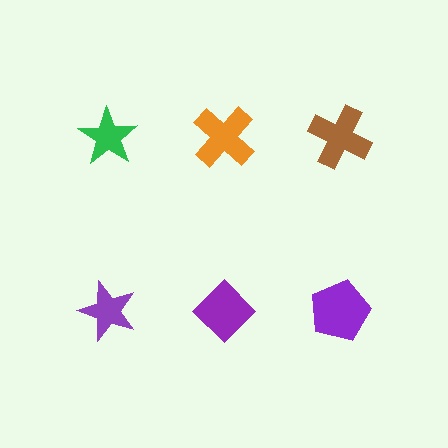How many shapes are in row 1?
3 shapes.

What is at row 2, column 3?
A purple pentagon.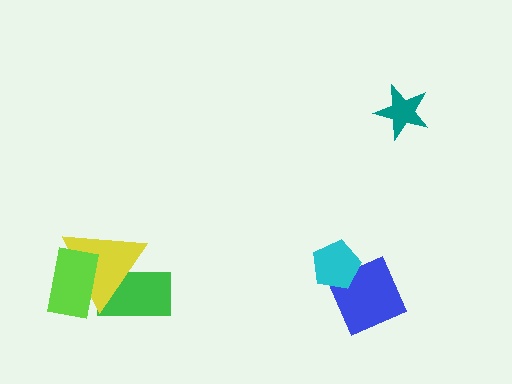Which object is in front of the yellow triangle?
The lime rectangle is in front of the yellow triangle.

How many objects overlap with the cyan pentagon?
1 object overlaps with the cyan pentagon.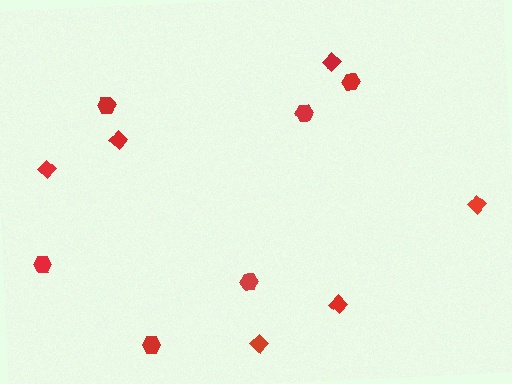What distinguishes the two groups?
There are 2 groups: one group of diamonds (6) and one group of hexagons (6).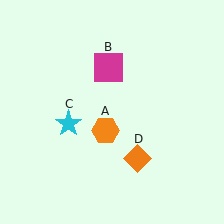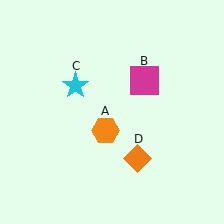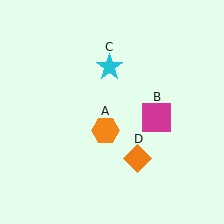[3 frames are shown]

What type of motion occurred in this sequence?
The magenta square (object B), cyan star (object C) rotated clockwise around the center of the scene.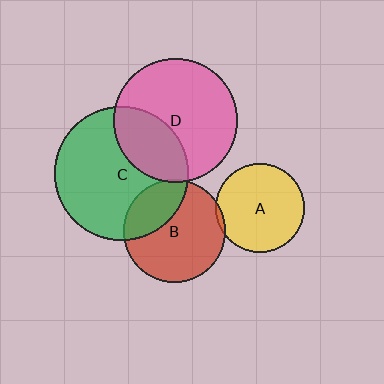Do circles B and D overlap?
Yes.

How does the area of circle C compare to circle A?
Approximately 2.3 times.